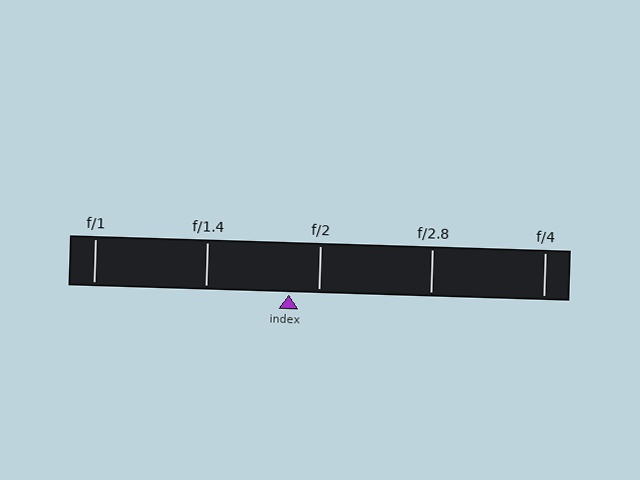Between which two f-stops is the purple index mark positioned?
The index mark is between f/1.4 and f/2.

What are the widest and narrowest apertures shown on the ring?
The widest aperture shown is f/1 and the narrowest is f/4.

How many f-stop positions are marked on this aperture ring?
There are 5 f-stop positions marked.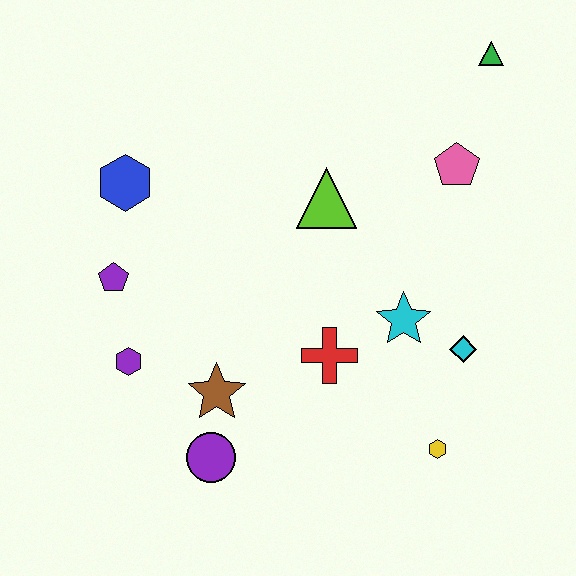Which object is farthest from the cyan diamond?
The blue hexagon is farthest from the cyan diamond.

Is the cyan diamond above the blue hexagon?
No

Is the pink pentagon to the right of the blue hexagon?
Yes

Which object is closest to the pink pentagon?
The green triangle is closest to the pink pentagon.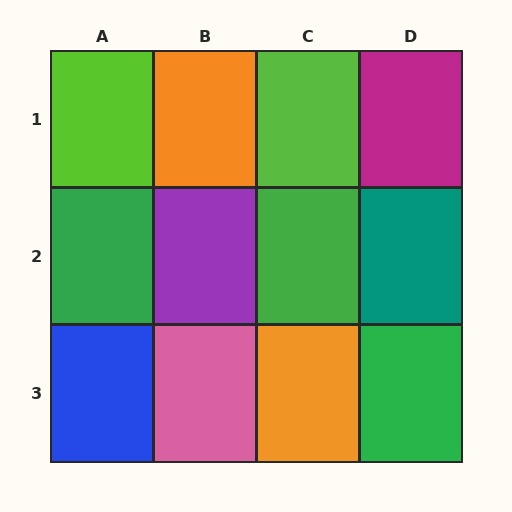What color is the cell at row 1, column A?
Lime.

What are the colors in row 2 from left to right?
Green, purple, green, teal.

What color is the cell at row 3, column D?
Green.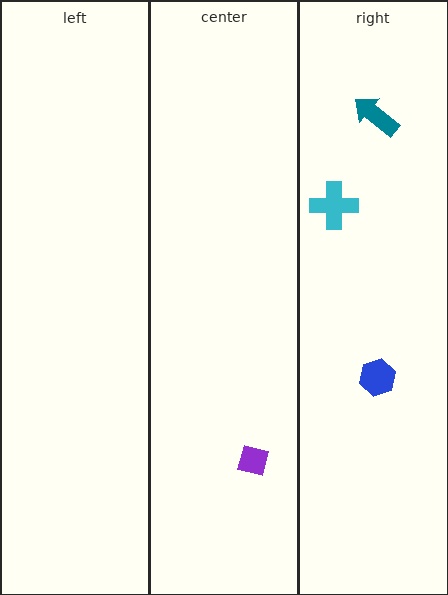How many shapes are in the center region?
1.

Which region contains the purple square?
The center region.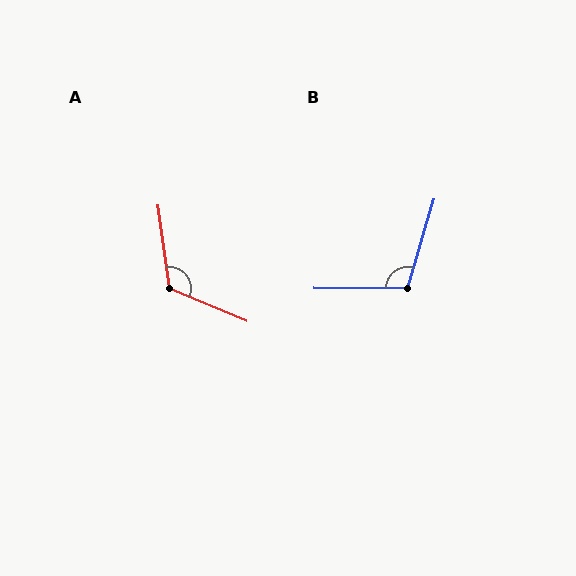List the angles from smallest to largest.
B (106°), A (121°).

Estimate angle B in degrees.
Approximately 106 degrees.